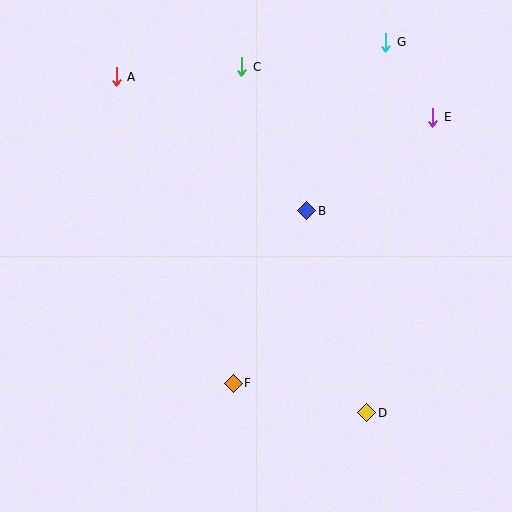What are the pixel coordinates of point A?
Point A is at (116, 77).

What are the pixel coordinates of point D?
Point D is at (367, 413).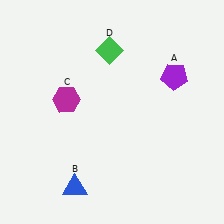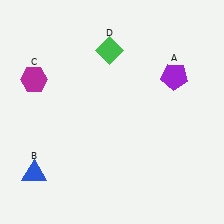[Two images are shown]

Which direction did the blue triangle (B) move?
The blue triangle (B) moved left.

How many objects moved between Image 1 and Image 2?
2 objects moved between the two images.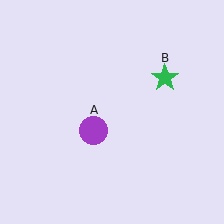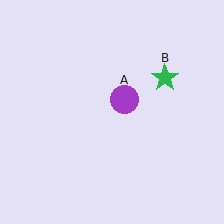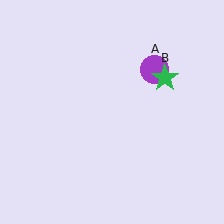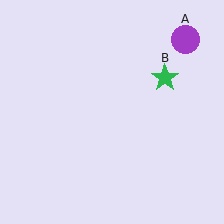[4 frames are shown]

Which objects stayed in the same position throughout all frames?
Green star (object B) remained stationary.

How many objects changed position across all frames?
1 object changed position: purple circle (object A).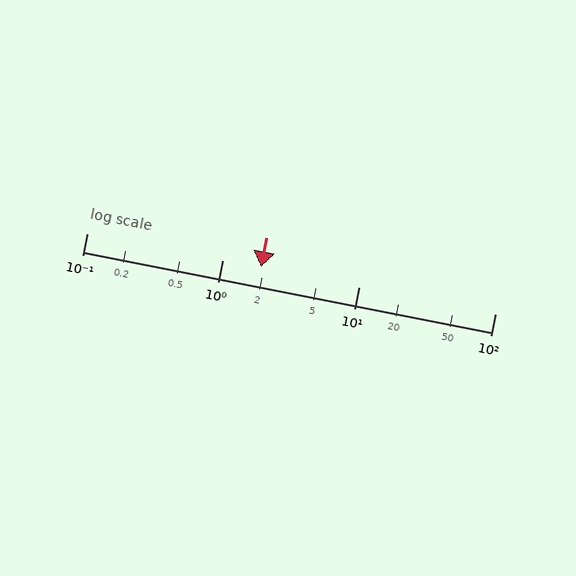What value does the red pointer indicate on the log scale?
The pointer indicates approximately 1.9.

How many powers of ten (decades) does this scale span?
The scale spans 3 decades, from 0.1 to 100.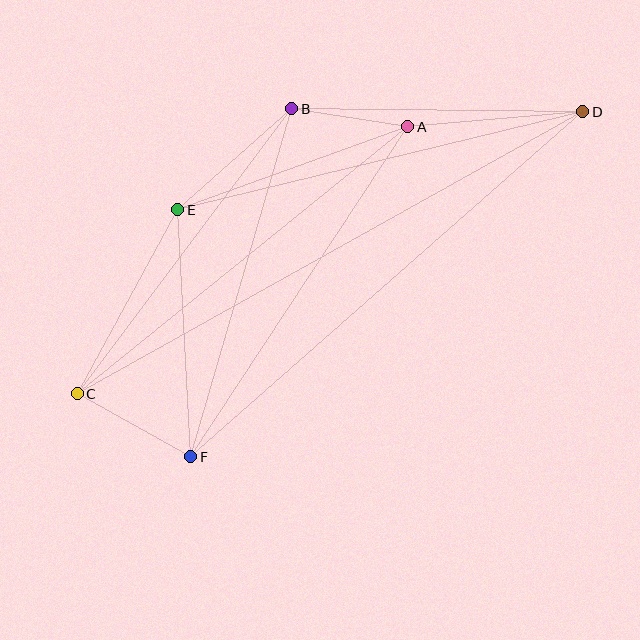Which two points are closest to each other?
Points A and B are closest to each other.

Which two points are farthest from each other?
Points C and D are farthest from each other.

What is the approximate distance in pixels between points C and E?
The distance between C and E is approximately 210 pixels.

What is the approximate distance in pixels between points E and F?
The distance between E and F is approximately 247 pixels.